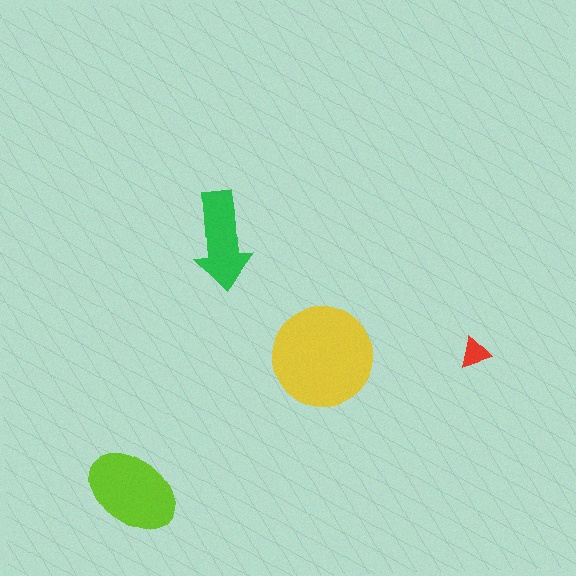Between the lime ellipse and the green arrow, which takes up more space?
The lime ellipse.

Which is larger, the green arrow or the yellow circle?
The yellow circle.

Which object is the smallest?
The red triangle.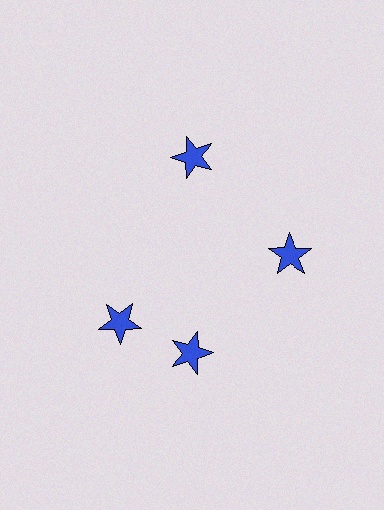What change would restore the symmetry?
The symmetry would be restored by rotating it back into even spacing with its neighbors so that all 4 stars sit at equal angles and equal distance from the center.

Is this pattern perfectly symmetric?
No. The 4 blue stars are arranged in a ring, but one element near the 9 o'clock position is rotated out of alignment along the ring, breaking the 4-fold rotational symmetry.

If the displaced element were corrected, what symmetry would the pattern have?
It would have 4-fold rotational symmetry — the pattern would map onto itself every 90 degrees.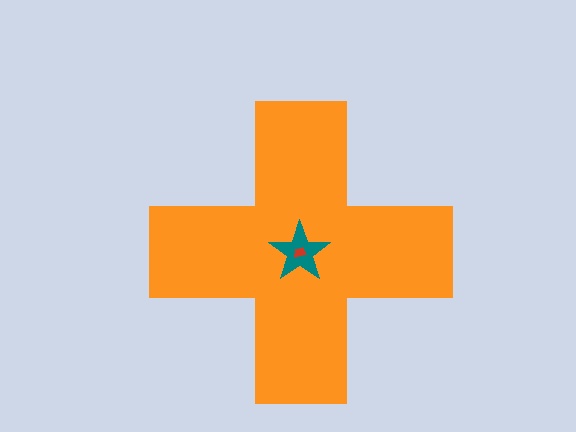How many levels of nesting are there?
3.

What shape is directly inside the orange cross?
The teal star.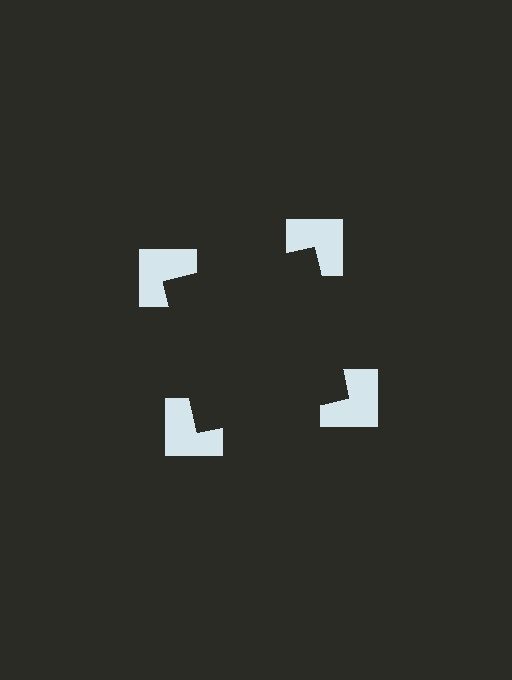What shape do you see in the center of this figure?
An illusory square — its edges are inferred from the aligned wedge cuts in the notched squares, not physically drawn.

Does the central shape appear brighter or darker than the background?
It typically appears slightly darker than the background, even though no actual brightness change is drawn.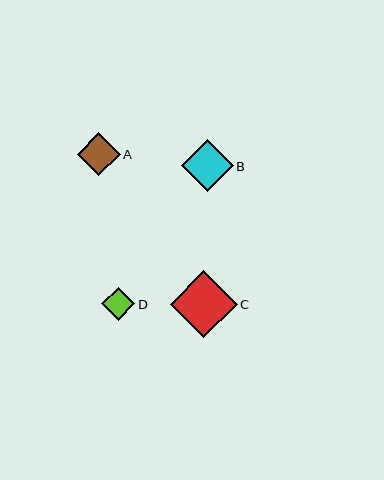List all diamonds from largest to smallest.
From largest to smallest: C, B, A, D.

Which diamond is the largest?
Diamond C is the largest with a size of approximately 67 pixels.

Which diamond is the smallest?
Diamond D is the smallest with a size of approximately 33 pixels.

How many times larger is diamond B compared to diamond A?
Diamond B is approximately 1.2 times the size of diamond A.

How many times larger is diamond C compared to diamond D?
Diamond C is approximately 2.1 times the size of diamond D.